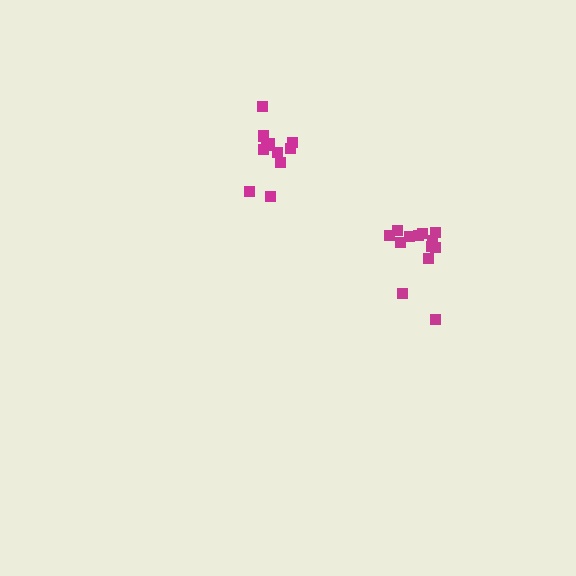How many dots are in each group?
Group 1: 13 dots, Group 2: 12 dots (25 total).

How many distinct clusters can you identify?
There are 2 distinct clusters.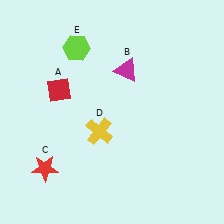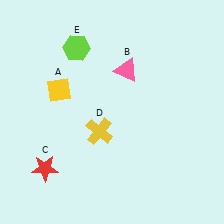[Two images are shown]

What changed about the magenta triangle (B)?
In Image 1, B is magenta. In Image 2, it changed to pink.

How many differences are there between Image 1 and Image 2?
There are 2 differences between the two images.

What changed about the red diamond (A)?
In Image 1, A is red. In Image 2, it changed to yellow.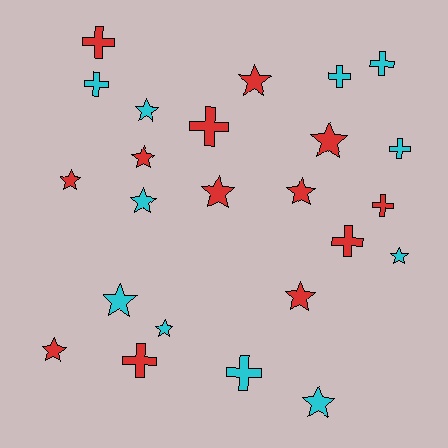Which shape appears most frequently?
Star, with 14 objects.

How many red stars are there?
There are 8 red stars.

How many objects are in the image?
There are 24 objects.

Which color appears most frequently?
Red, with 13 objects.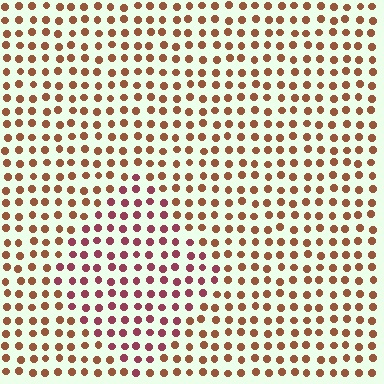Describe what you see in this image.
The image is filled with small brown elements in a uniform arrangement. A diamond-shaped region is visible where the elements are tinted to a slightly different hue, forming a subtle color boundary.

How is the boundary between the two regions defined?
The boundary is defined purely by a slight shift in hue (about 37 degrees). Spacing, size, and orientation are identical on both sides.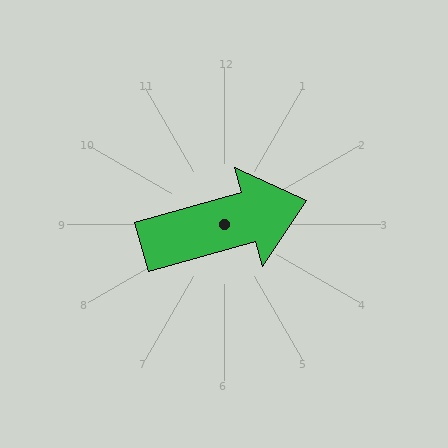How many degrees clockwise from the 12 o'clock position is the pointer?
Approximately 74 degrees.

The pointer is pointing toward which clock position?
Roughly 2 o'clock.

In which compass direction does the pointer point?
East.